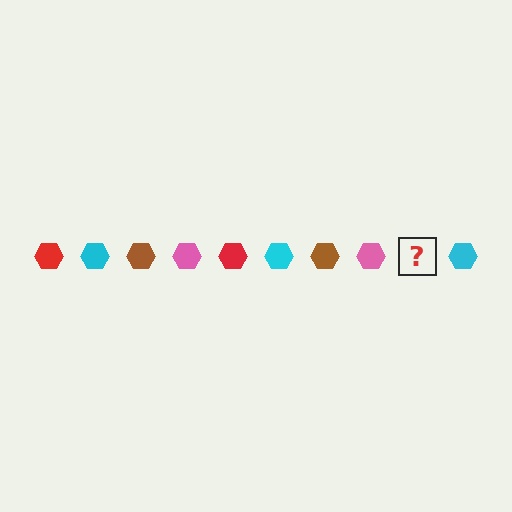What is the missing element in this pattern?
The missing element is a red hexagon.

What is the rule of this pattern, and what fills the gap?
The rule is that the pattern cycles through red, cyan, brown, pink hexagons. The gap should be filled with a red hexagon.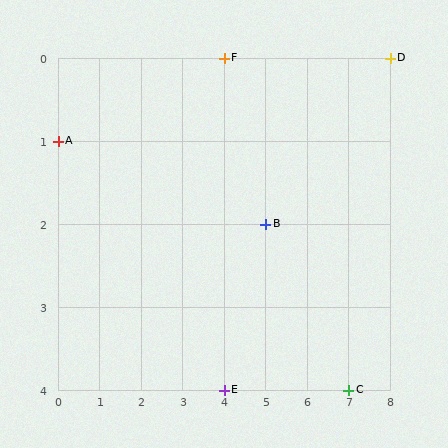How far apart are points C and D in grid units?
Points C and D are 1 column and 4 rows apart (about 4.1 grid units diagonally).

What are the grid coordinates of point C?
Point C is at grid coordinates (7, 4).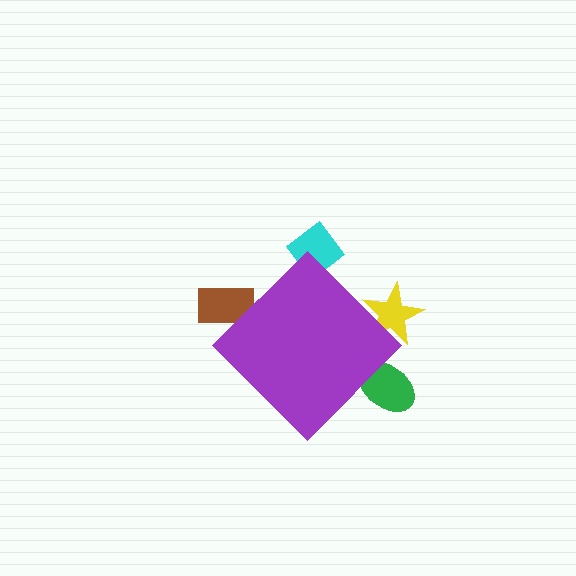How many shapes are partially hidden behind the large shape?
4 shapes are partially hidden.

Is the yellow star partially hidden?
Yes, the yellow star is partially hidden behind the purple diamond.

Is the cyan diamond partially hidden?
Yes, the cyan diamond is partially hidden behind the purple diamond.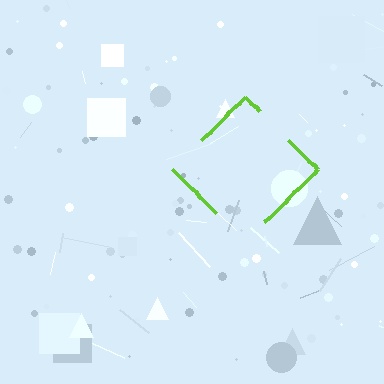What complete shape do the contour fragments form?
The contour fragments form a diamond.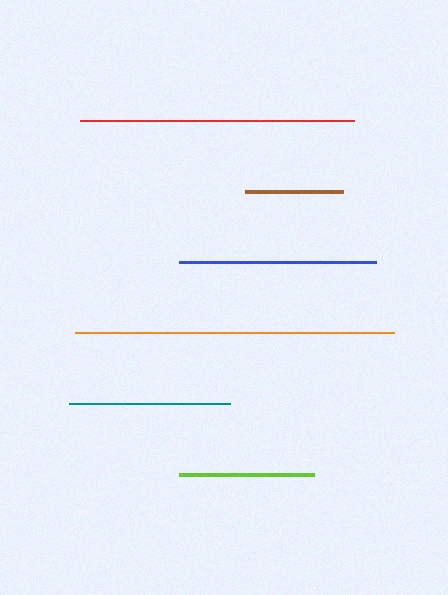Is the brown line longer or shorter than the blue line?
The blue line is longer than the brown line.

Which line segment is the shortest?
The brown line is the shortest at approximately 98 pixels.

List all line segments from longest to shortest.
From longest to shortest: orange, red, blue, teal, lime, brown.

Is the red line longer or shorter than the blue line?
The red line is longer than the blue line.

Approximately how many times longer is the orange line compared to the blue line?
The orange line is approximately 1.6 times the length of the blue line.